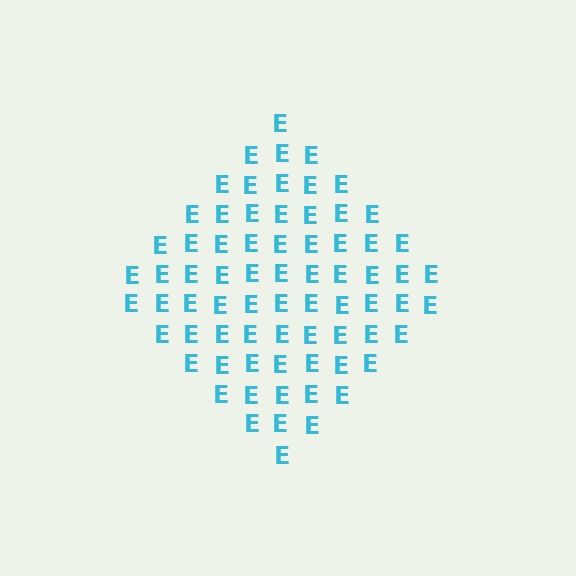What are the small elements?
The small elements are letter E's.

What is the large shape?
The large shape is a diamond.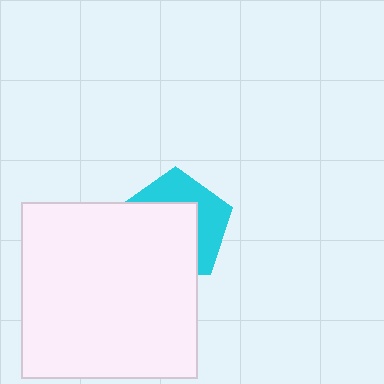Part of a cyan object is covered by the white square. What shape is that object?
It is a pentagon.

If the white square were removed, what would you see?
You would see the complete cyan pentagon.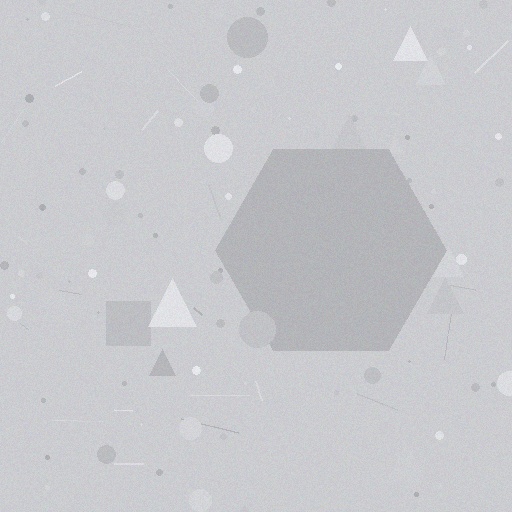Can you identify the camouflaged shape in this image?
The camouflaged shape is a hexagon.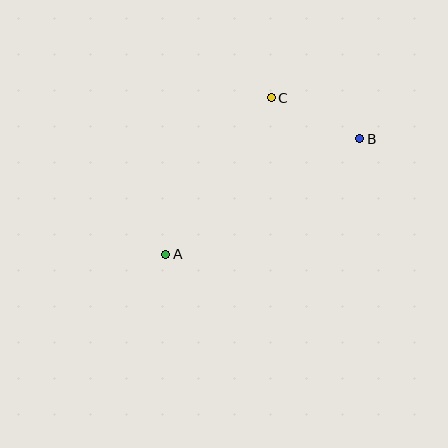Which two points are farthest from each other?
Points A and B are farthest from each other.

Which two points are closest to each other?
Points B and C are closest to each other.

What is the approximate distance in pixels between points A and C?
The distance between A and C is approximately 189 pixels.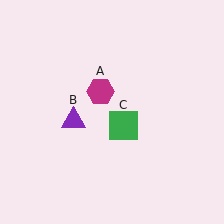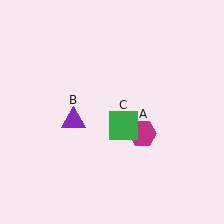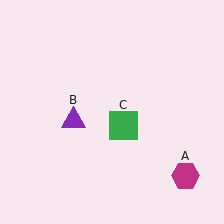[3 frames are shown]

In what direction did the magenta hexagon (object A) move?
The magenta hexagon (object A) moved down and to the right.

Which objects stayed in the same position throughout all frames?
Purple triangle (object B) and green square (object C) remained stationary.